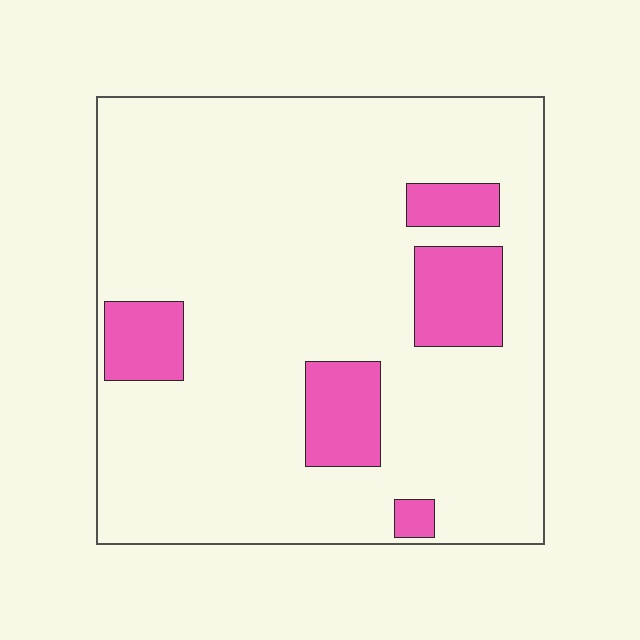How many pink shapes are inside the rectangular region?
5.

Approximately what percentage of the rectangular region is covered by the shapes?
Approximately 15%.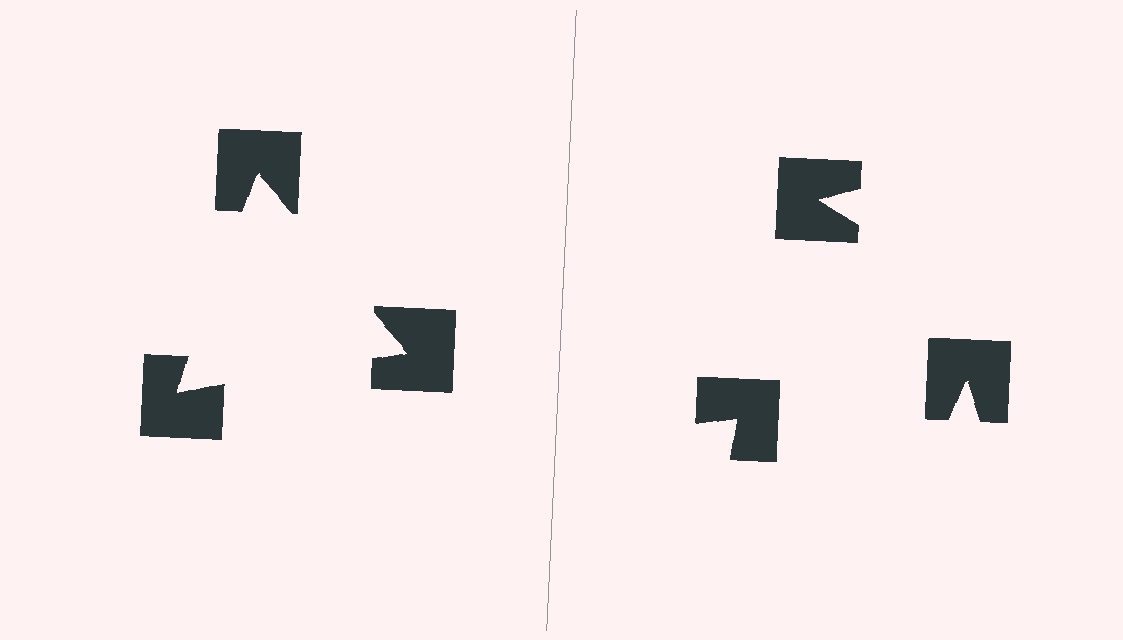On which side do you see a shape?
An illusory triangle appears on the left side. On the right side the wedge cuts are rotated, so no coherent shape forms.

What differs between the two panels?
The notched squares are positioned identically on both sides; only the wedge orientations differ. On the left they align to a triangle; on the right they are misaligned.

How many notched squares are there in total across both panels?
6 — 3 on each side.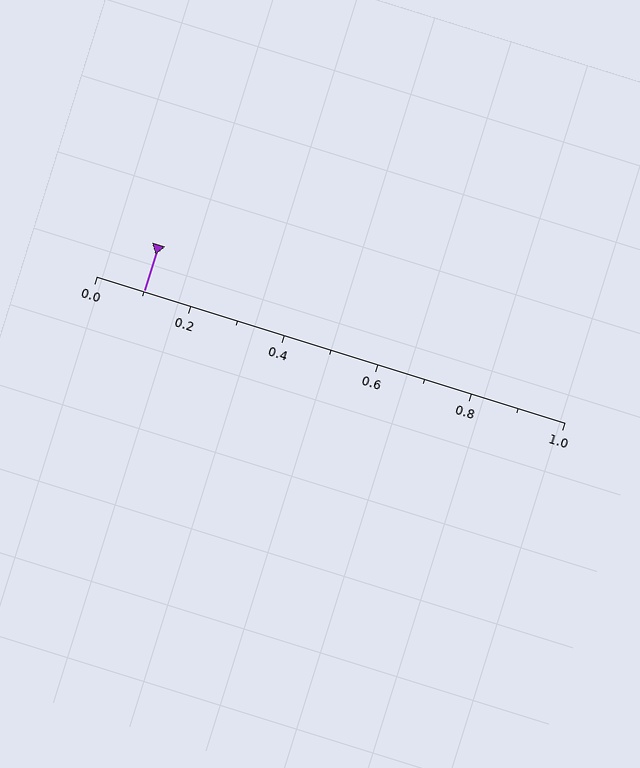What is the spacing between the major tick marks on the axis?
The major ticks are spaced 0.2 apart.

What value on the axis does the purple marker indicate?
The marker indicates approximately 0.1.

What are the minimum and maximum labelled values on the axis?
The axis runs from 0.0 to 1.0.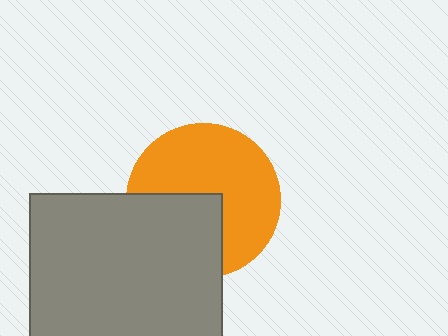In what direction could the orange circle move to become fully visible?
The orange circle could move toward the upper-right. That would shift it out from behind the gray rectangle entirely.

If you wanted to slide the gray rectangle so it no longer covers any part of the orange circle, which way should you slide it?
Slide it toward the lower-left — that is the most direct way to separate the two shapes.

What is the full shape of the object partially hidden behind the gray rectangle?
The partially hidden object is an orange circle.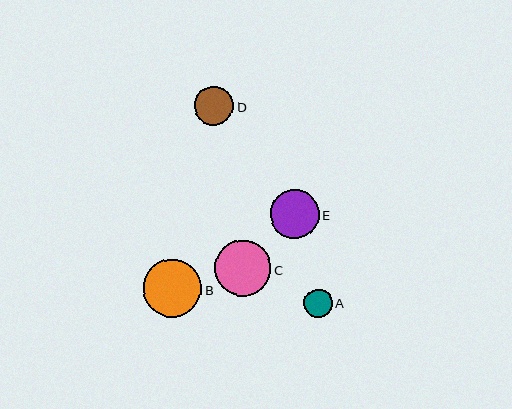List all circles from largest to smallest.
From largest to smallest: B, C, E, D, A.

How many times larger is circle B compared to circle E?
Circle B is approximately 1.2 times the size of circle E.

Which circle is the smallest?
Circle A is the smallest with a size of approximately 28 pixels.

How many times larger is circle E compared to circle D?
Circle E is approximately 1.3 times the size of circle D.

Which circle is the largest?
Circle B is the largest with a size of approximately 58 pixels.